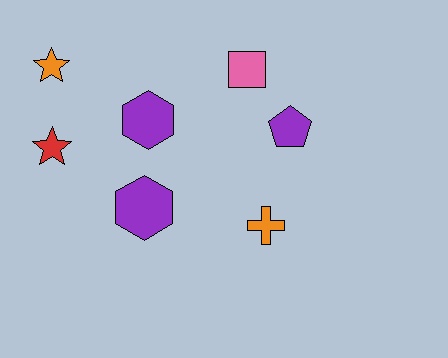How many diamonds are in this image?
There are no diamonds.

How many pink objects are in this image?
There is 1 pink object.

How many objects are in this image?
There are 7 objects.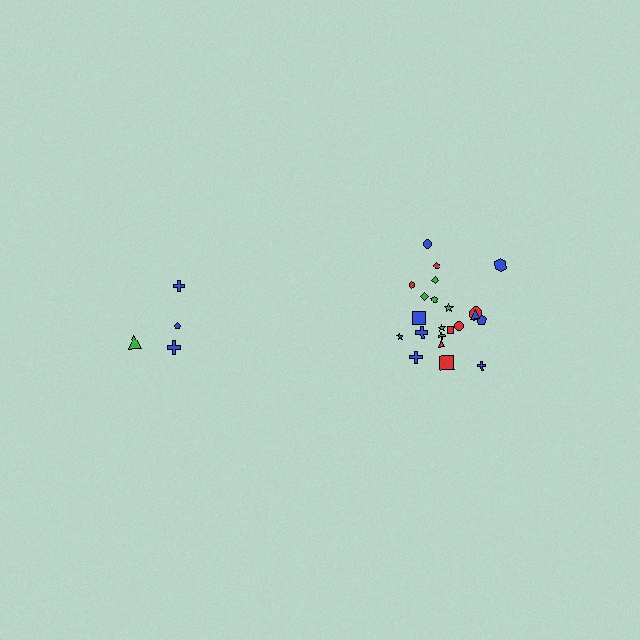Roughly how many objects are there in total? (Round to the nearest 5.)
Roughly 25 objects in total.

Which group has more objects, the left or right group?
The right group.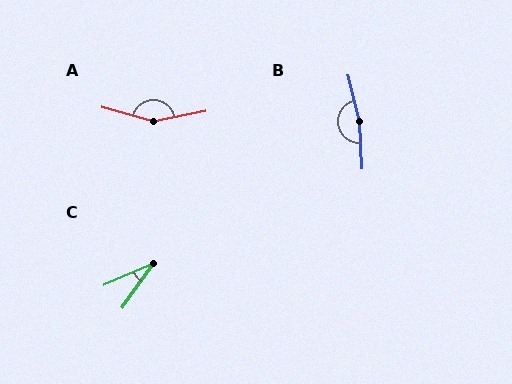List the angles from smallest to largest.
C (31°), A (153°), B (170°).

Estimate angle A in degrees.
Approximately 153 degrees.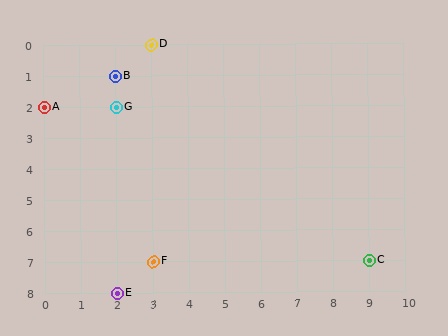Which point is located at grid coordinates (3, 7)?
Point F is at (3, 7).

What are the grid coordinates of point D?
Point D is at grid coordinates (3, 0).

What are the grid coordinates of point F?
Point F is at grid coordinates (3, 7).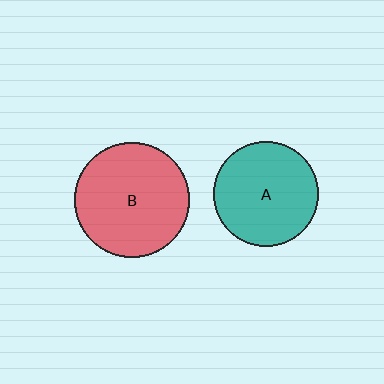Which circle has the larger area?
Circle B (red).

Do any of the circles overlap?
No, none of the circles overlap.